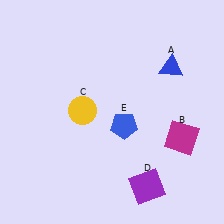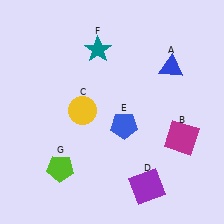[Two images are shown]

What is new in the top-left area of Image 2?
A teal star (F) was added in the top-left area of Image 2.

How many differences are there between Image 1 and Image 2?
There are 2 differences between the two images.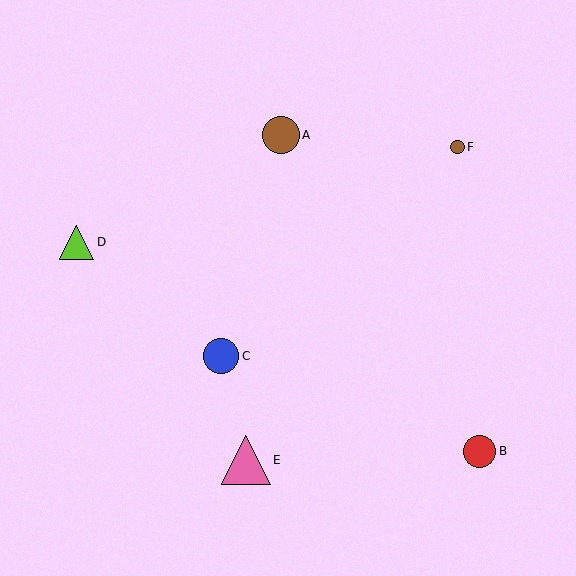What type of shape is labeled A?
Shape A is a brown circle.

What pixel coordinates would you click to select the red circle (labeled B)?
Click at (480, 451) to select the red circle B.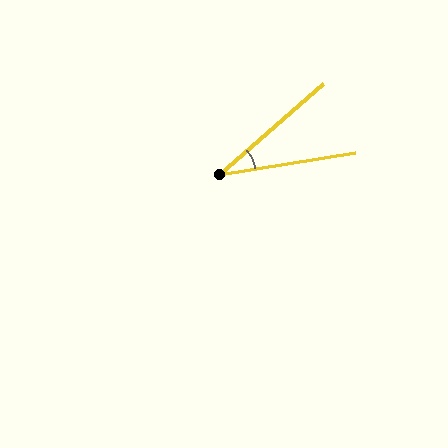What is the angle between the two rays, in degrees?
Approximately 32 degrees.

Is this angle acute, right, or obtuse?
It is acute.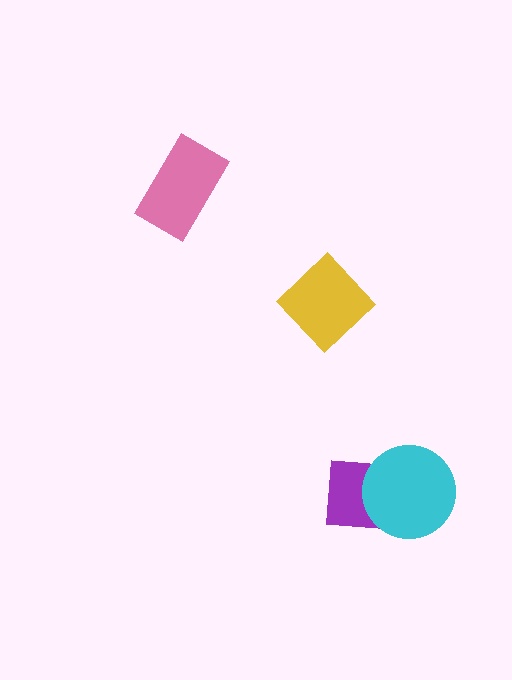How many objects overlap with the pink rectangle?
0 objects overlap with the pink rectangle.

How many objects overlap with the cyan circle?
1 object overlaps with the cyan circle.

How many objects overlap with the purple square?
1 object overlaps with the purple square.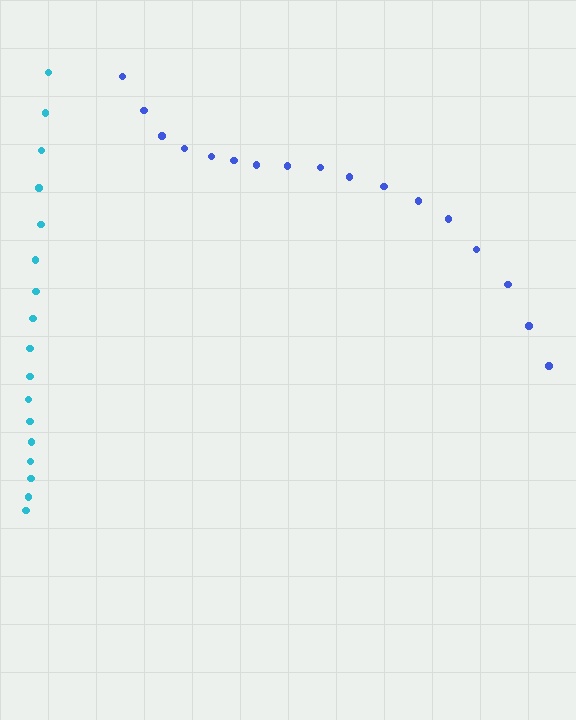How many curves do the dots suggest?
There are 2 distinct paths.